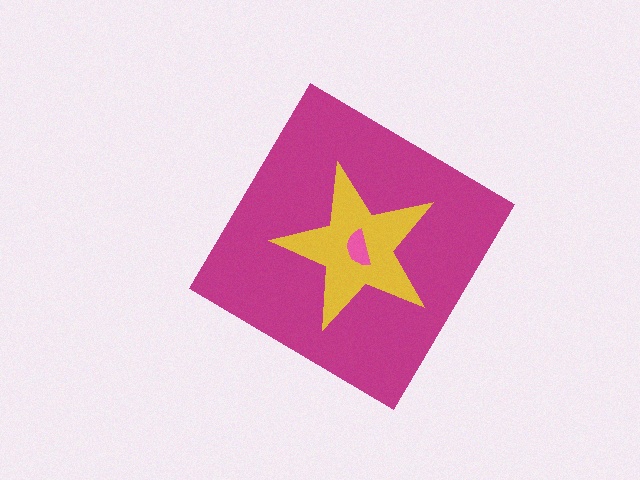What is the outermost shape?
The magenta diamond.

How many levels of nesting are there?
3.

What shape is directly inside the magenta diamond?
The yellow star.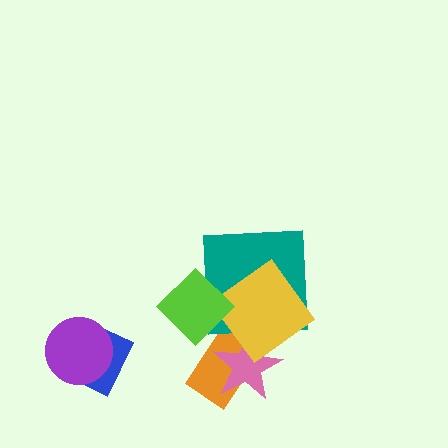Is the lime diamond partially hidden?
No, no other shape covers it.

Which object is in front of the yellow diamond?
The lime diamond is in front of the yellow diamond.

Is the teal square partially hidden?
Yes, it is partially covered by another shape.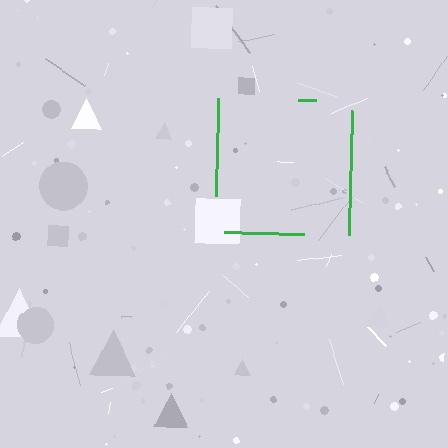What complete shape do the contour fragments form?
The contour fragments form a square.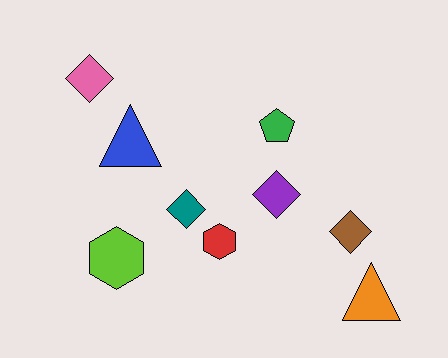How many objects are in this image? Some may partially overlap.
There are 9 objects.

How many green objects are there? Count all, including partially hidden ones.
There is 1 green object.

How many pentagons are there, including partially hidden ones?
There is 1 pentagon.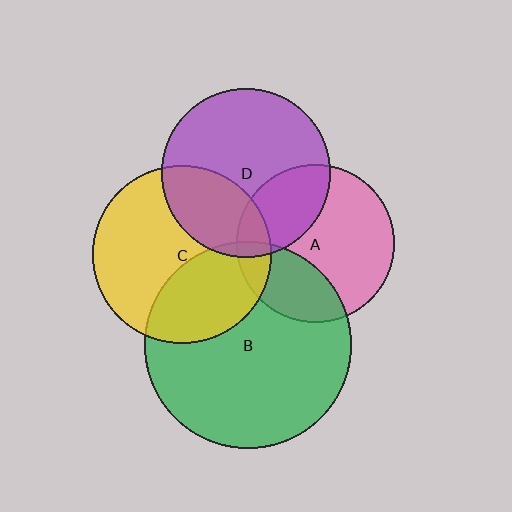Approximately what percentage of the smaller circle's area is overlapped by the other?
Approximately 30%.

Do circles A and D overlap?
Yes.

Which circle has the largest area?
Circle B (green).